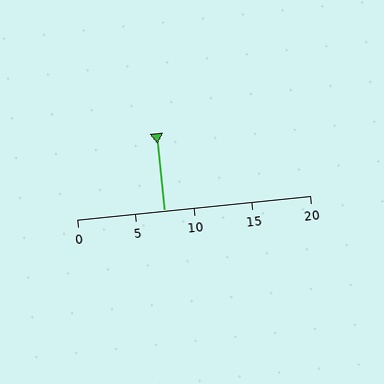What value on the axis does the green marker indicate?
The marker indicates approximately 7.5.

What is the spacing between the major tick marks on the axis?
The major ticks are spaced 5 apart.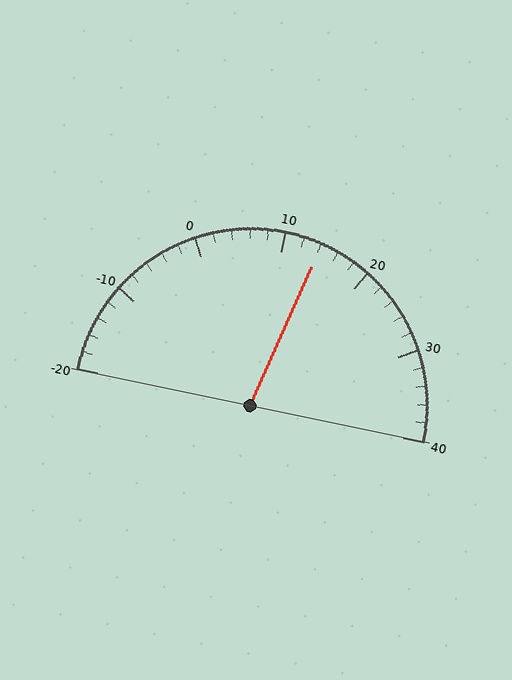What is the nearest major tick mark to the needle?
The nearest major tick mark is 10.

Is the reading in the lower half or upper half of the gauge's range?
The reading is in the upper half of the range (-20 to 40).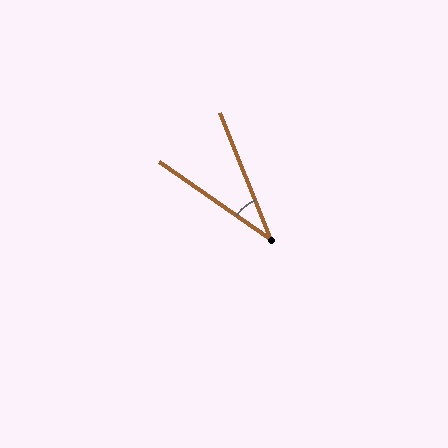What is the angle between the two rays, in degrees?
Approximately 34 degrees.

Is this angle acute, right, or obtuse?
It is acute.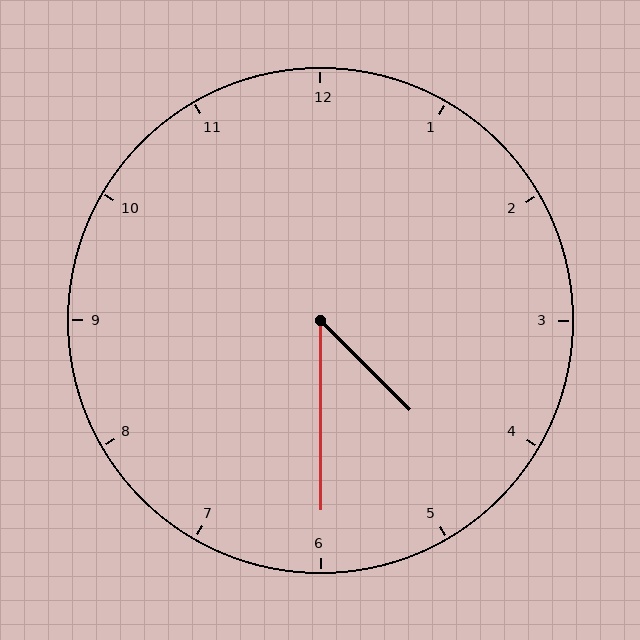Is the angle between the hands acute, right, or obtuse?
It is acute.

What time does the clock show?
4:30.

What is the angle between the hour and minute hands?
Approximately 45 degrees.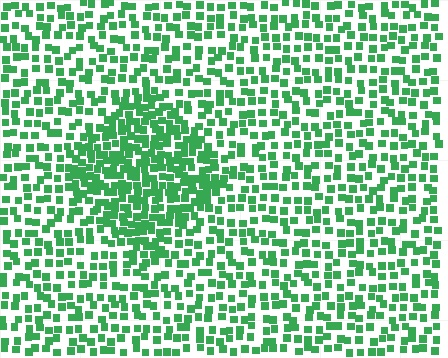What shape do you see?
I see a diamond.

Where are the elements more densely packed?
The elements are more densely packed inside the diamond boundary.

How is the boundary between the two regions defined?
The boundary is defined by a change in element density (approximately 1.9x ratio). All elements are the same color, size, and shape.